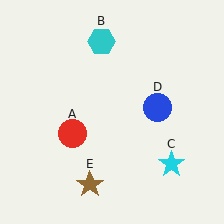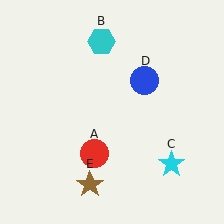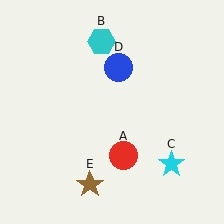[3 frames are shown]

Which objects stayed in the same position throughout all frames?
Cyan hexagon (object B) and cyan star (object C) and brown star (object E) remained stationary.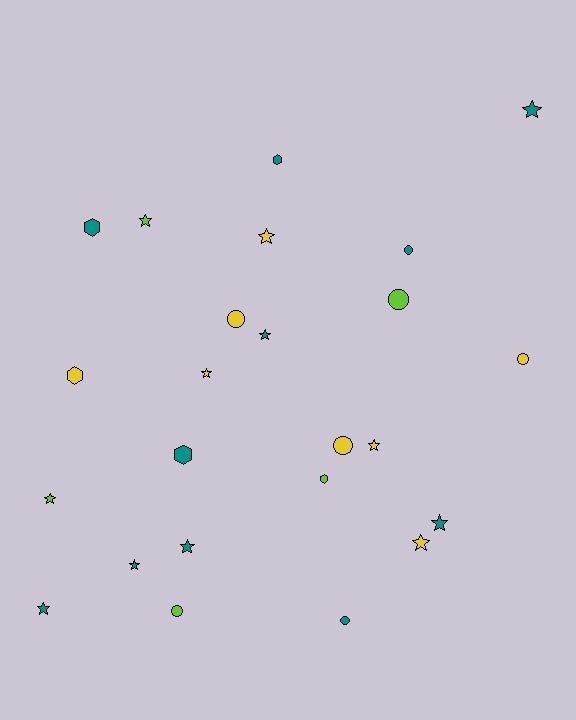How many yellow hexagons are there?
There is 1 yellow hexagon.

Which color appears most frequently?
Teal, with 11 objects.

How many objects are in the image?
There are 24 objects.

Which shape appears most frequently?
Star, with 12 objects.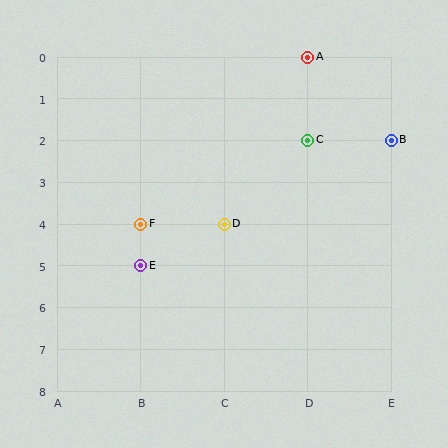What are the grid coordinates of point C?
Point C is at grid coordinates (D, 2).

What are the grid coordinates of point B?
Point B is at grid coordinates (E, 2).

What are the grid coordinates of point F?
Point F is at grid coordinates (B, 4).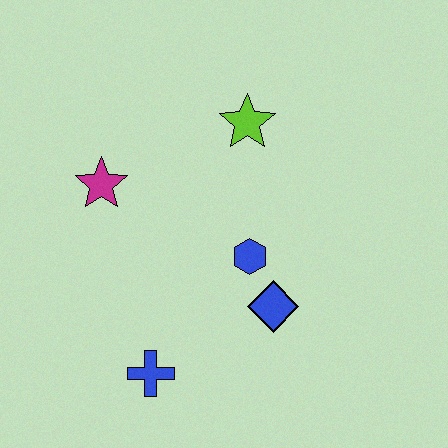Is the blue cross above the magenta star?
No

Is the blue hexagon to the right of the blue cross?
Yes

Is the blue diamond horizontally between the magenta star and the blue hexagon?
No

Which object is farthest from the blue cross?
The lime star is farthest from the blue cross.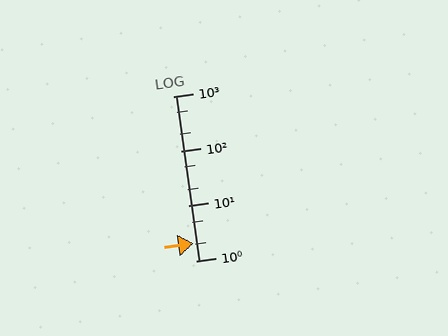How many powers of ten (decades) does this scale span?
The scale spans 3 decades, from 1 to 1000.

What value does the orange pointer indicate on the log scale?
The pointer indicates approximately 2.1.